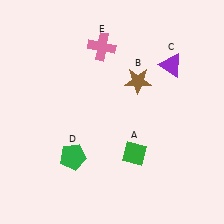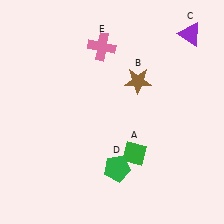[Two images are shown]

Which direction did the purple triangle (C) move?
The purple triangle (C) moved up.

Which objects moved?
The objects that moved are: the purple triangle (C), the green pentagon (D).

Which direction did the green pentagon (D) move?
The green pentagon (D) moved right.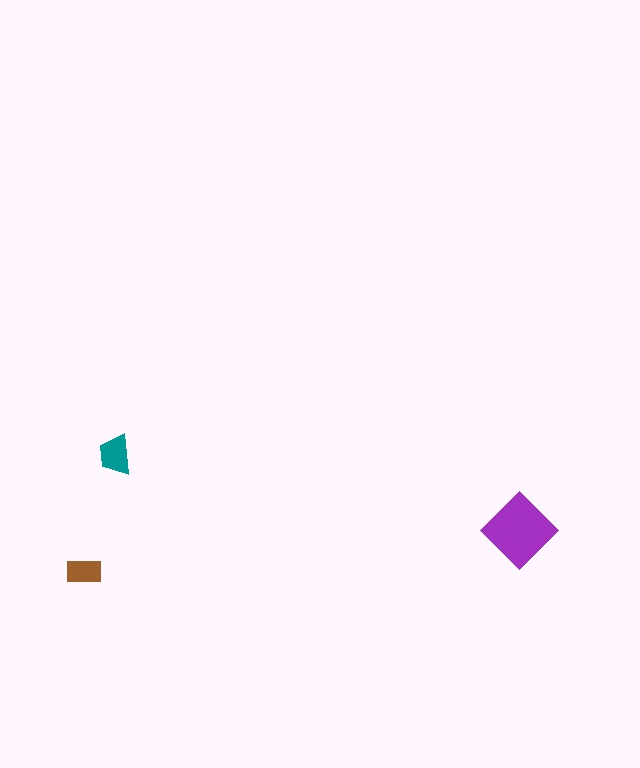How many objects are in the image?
There are 3 objects in the image.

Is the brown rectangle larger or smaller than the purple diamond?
Smaller.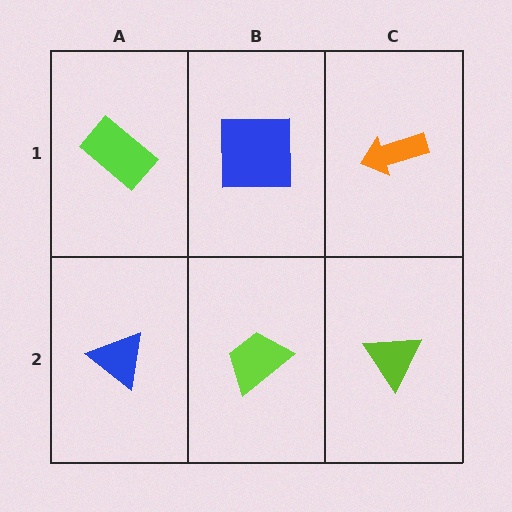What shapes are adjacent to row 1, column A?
A blue triangle (row 2, column A), a blue square (row 1, column B).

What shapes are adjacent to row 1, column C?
A lime triangle (row 2, column C), a blue square (row 1, column B).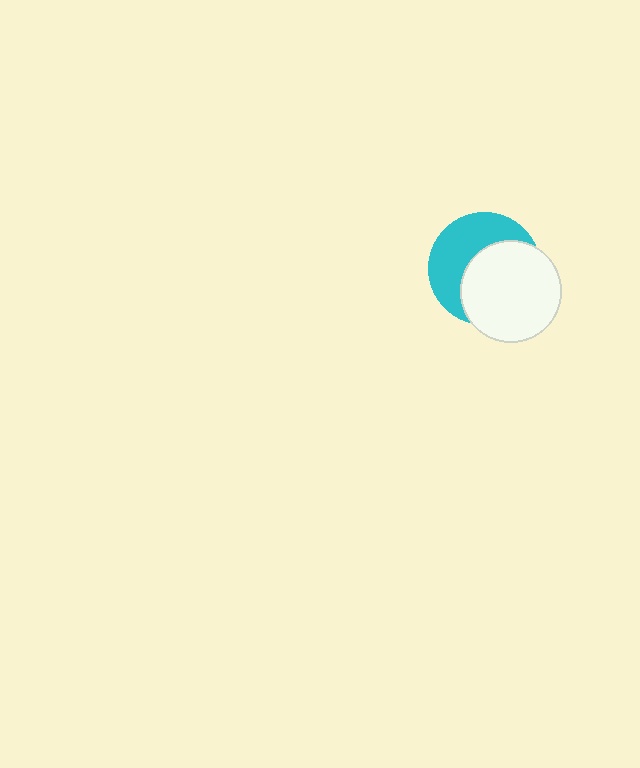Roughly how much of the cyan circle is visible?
About half of it is visible (roughly 46%).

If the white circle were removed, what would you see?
You would see the complete cyan circle.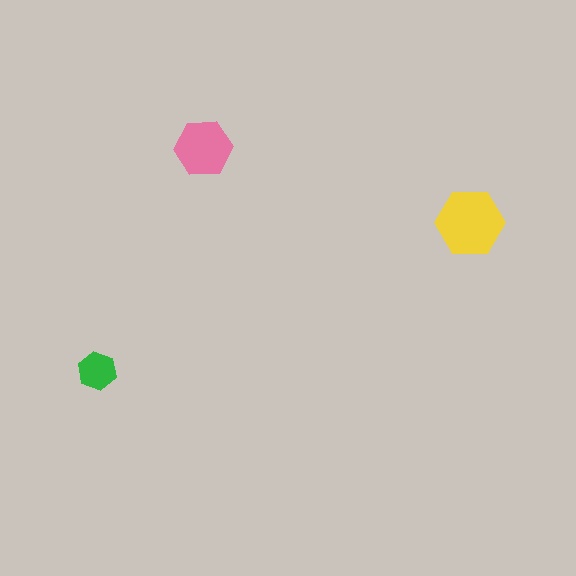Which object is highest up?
The pink hexagon is topmost.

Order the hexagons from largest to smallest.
the yellow one, the pink one, the green one.